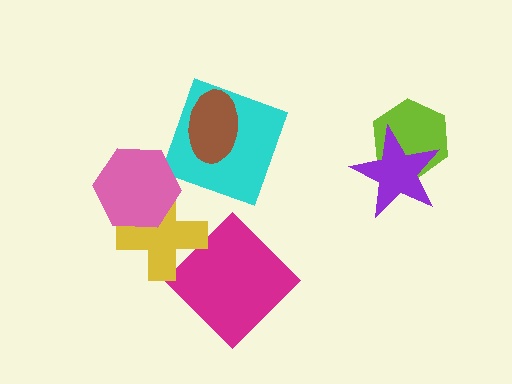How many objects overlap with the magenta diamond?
1 object overlaps with the magenta diamond.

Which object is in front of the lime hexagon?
The purple star is in front of the lime hexagon.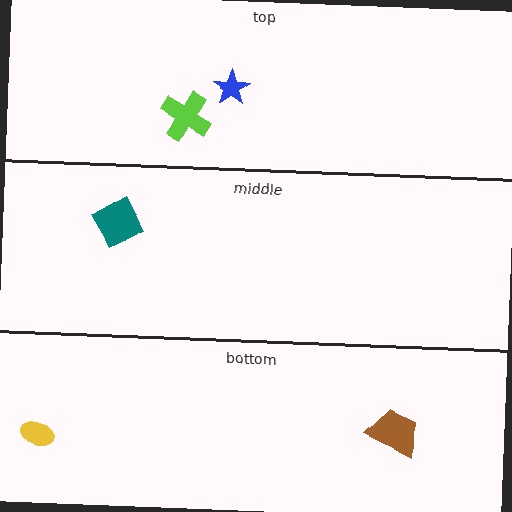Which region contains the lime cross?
The top region.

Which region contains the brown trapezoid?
The bottom region.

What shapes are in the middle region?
The teal diamond.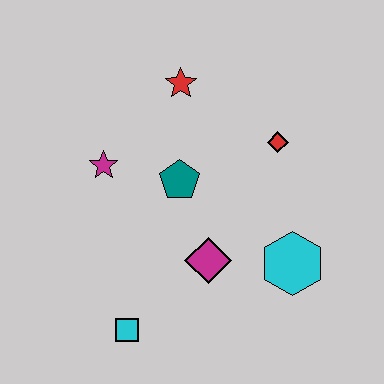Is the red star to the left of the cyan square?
No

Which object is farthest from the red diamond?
The cyan square is farthest from the red diamond.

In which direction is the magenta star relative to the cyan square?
The magenta star is above the cyan square.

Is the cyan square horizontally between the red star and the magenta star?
Yes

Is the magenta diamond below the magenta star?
Yes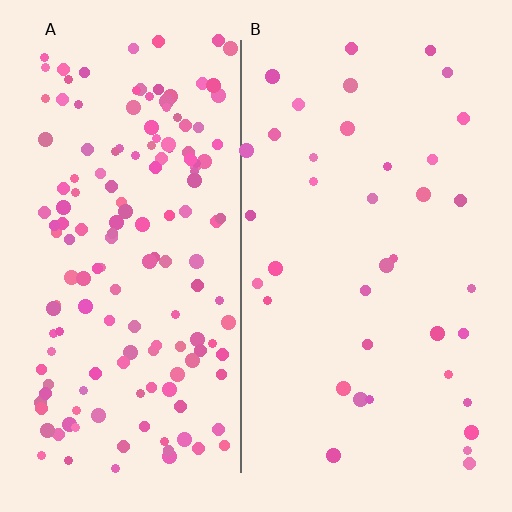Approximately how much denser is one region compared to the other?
Approximately 4.1× — region A over region B.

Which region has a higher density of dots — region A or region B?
A (the left).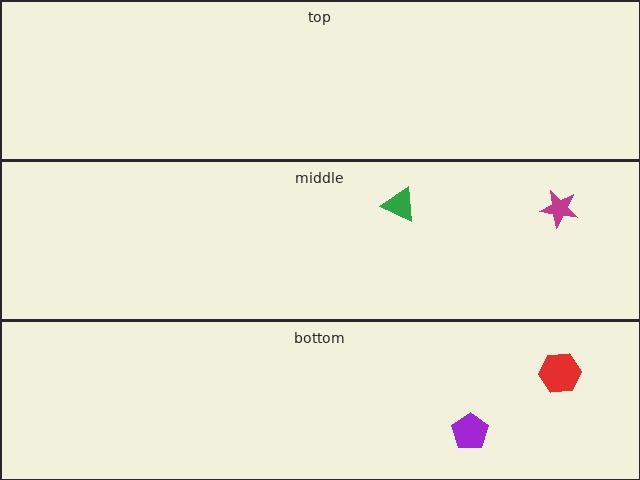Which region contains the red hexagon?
The bottom region.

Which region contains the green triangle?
The middle region.